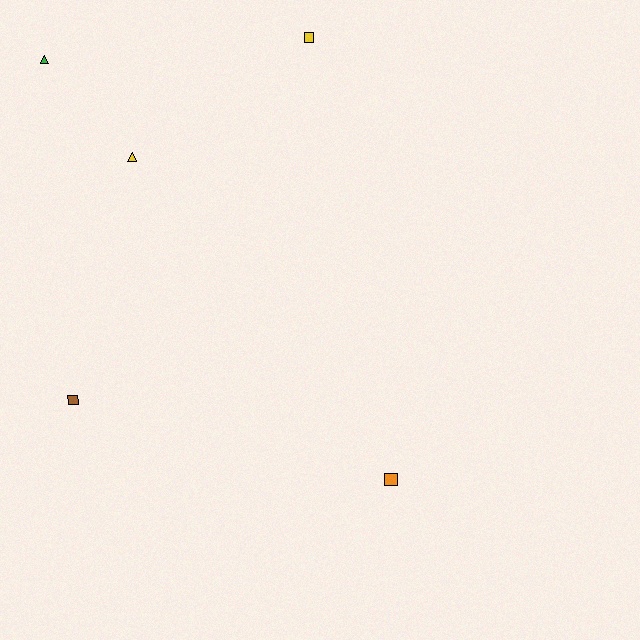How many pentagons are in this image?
There are no pentagons.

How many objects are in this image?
There are 5 objects.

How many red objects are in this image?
There are no red objects.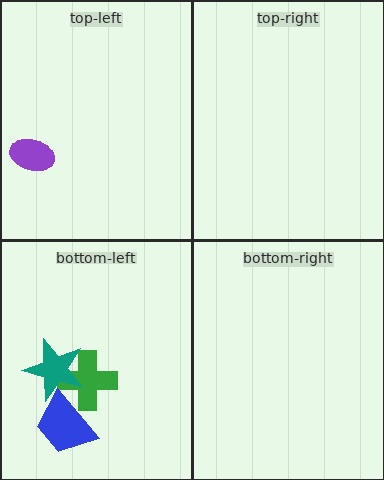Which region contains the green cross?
The bottom-left region.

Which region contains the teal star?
The bottom-left region.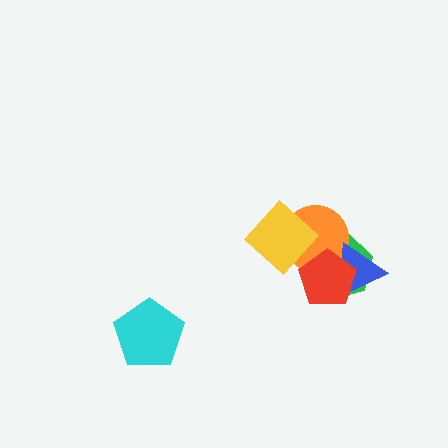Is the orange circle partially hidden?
Yes, it is partially covered by another shape.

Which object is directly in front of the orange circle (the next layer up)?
The yellow diamond is directly in front of the orange circle.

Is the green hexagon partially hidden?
Yes, it is partially covered by another shape.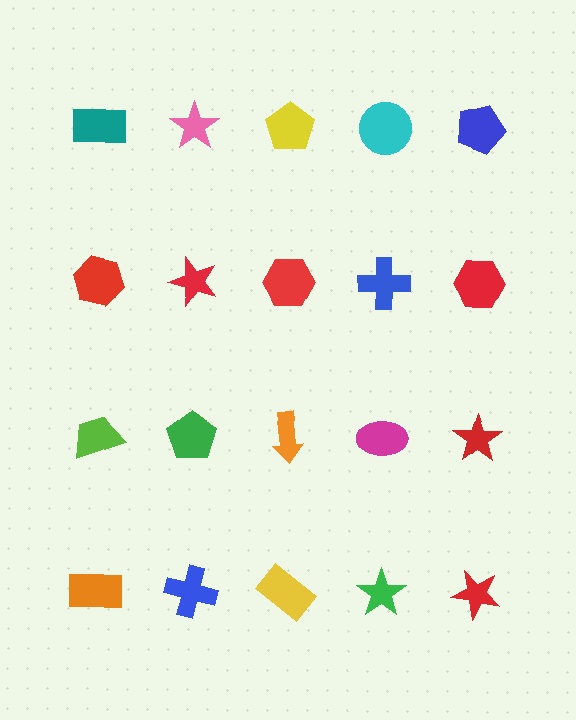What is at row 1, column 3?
A yellow pentagon.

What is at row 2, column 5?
A red hexagon.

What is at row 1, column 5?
A blue pentagon.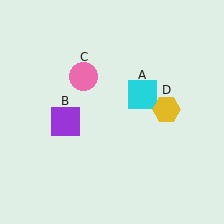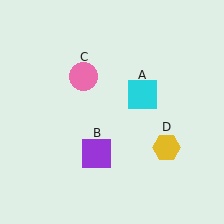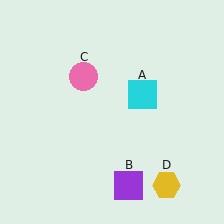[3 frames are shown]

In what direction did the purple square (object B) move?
The purple square (object B) moved down and to the right.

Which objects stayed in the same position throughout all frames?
Cyan square (object A) and pink circle (object C) remained stationary.